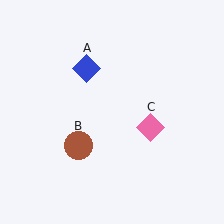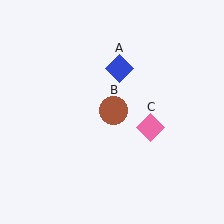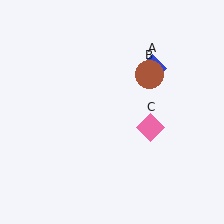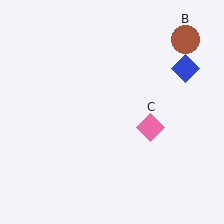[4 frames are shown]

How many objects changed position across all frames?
2 objects changed position: blue diamond (object A), brown circle (object B).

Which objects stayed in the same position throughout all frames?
Pink diamond (object C) remained stationary.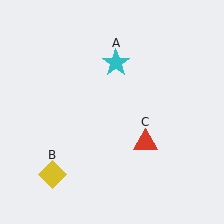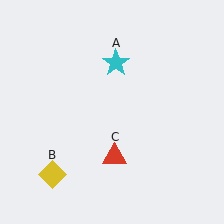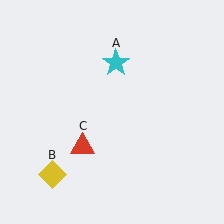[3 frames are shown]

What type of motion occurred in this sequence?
The red triangle (object C) rotated clockwise around the center of the scene.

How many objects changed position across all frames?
1 object changed position: red triangle (object C).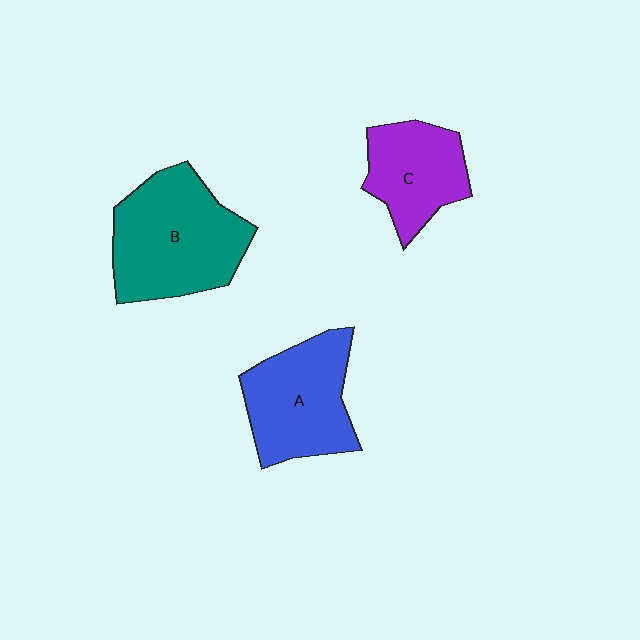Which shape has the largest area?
Shape B (teal).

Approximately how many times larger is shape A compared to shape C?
Approximately 1.3 times.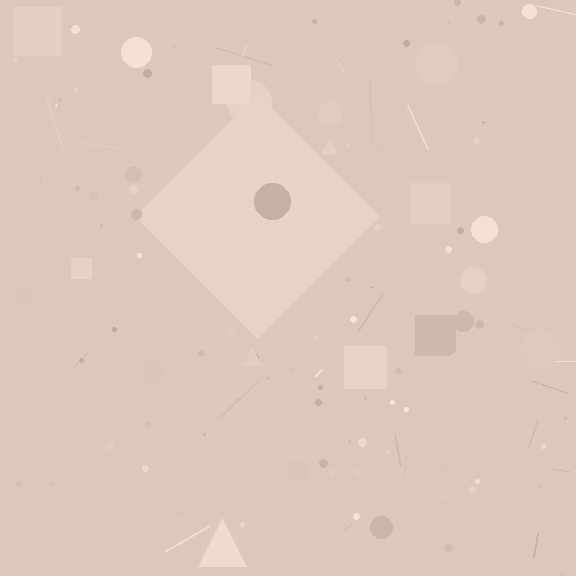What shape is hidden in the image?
A diamond is hidden in the image.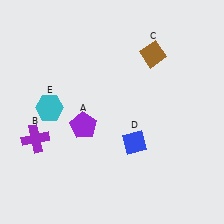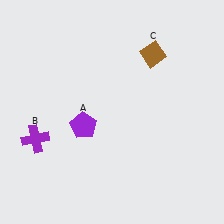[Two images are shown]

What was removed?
The blue diamond (D), the cyan hexagon (E) were removed in Image 2.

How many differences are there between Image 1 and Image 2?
There are 2 differences between the two images.